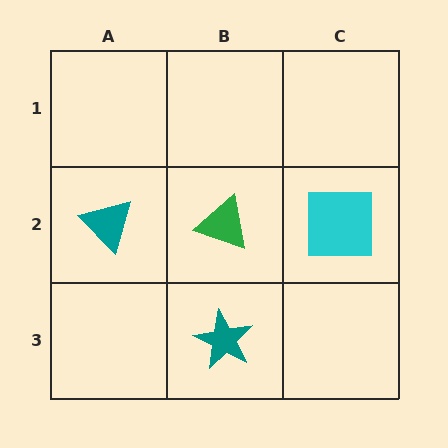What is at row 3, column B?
A teal star.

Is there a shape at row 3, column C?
No, that cell is empty.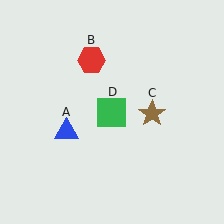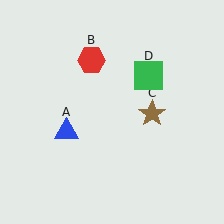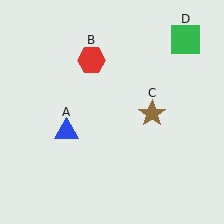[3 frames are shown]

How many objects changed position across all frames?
1 object changed position: green square (object D).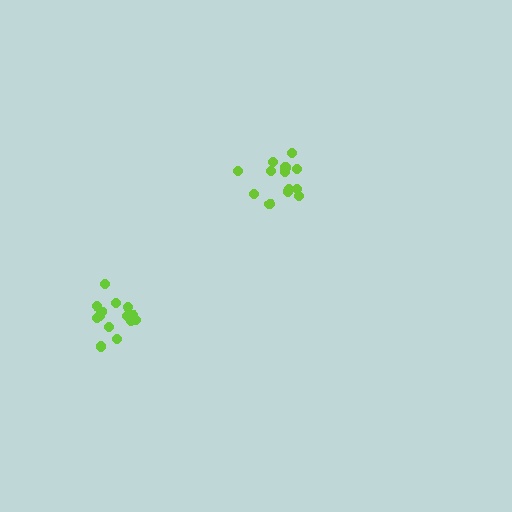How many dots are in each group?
Group 1: 15 dots, Group 2: 13 dots (28 total).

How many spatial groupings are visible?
There are 2 spatial groupings.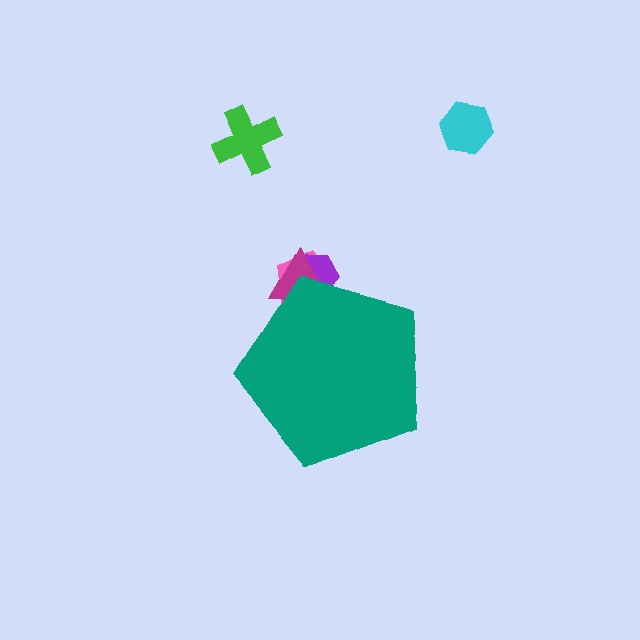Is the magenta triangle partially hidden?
Yes, the magenta triangle is partially hidden behind the teal pentagon.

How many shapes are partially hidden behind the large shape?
3 shapes are partially hidden.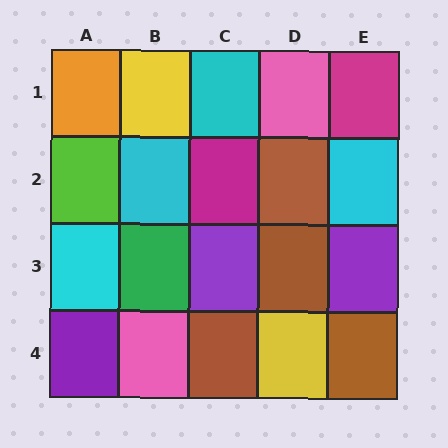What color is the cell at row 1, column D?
Pink.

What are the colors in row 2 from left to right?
Lime, cyan, magenta, brown, cyan.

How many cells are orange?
1 cell is orange.